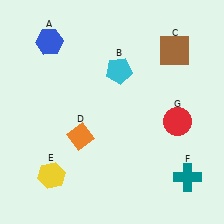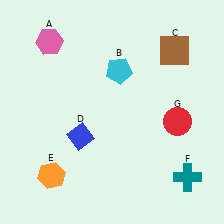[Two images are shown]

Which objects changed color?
A changed from blue to pink. D changed from orange to blue. E changed from yellow to orange.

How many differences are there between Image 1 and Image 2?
There are 3 differences between the two images.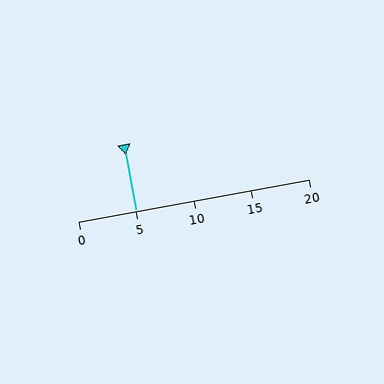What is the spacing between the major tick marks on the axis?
The major ticks are spaced 5 apart.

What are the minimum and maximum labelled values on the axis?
The axis runs from 0 to 20.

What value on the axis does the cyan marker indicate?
The marker indicates approximately 5.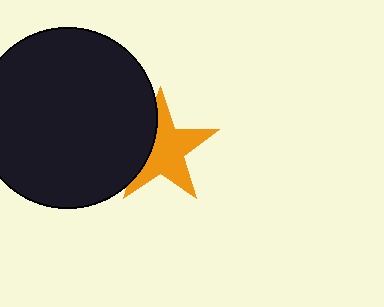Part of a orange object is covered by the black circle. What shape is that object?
It is a star.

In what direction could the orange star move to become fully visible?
The orange star could move right. That would shift it out from behind the black circle entirely.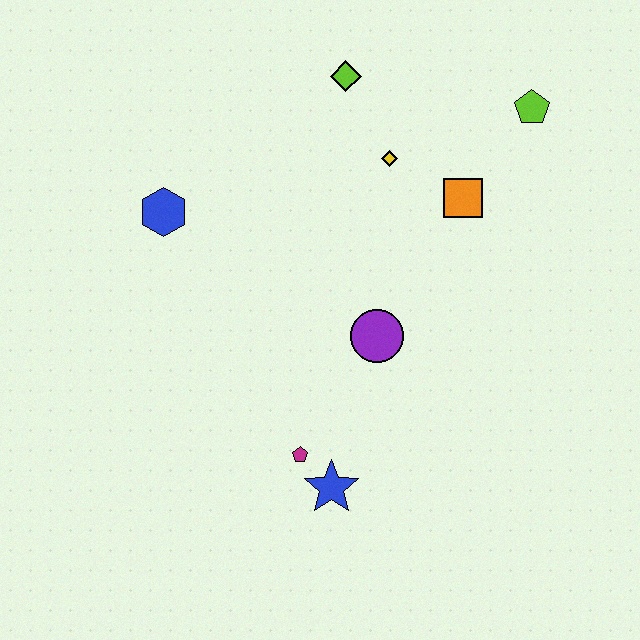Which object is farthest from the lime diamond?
The blue star is farthest from the lime diamond.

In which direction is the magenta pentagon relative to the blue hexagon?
The magenta pentagon is below the blue hexagon.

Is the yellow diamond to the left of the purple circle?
No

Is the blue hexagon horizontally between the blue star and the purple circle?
No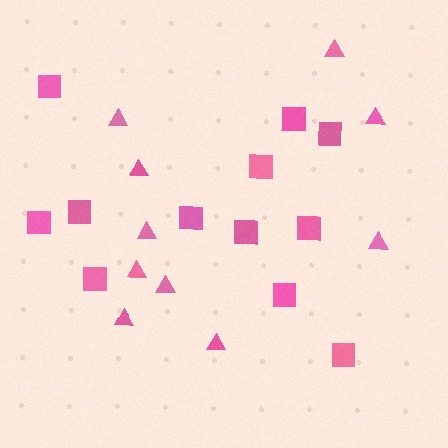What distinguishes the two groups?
There are 2 groups: one group of squares (12) and one group of triangles (10).